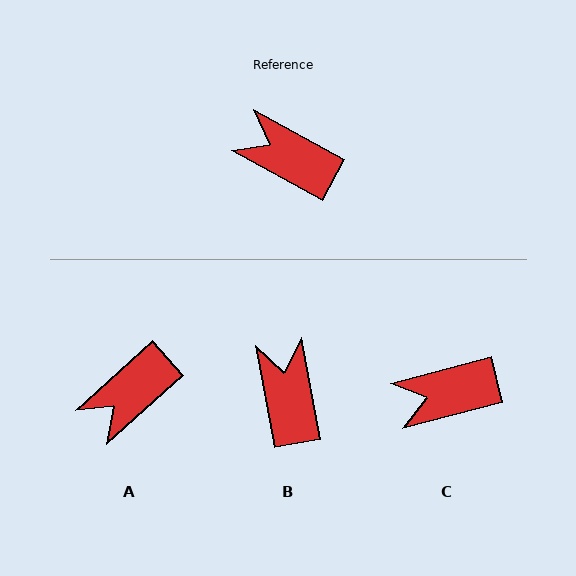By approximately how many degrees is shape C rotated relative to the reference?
Approximately 43 degrees counter-clockwise.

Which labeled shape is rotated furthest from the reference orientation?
A, about 71 degrees away.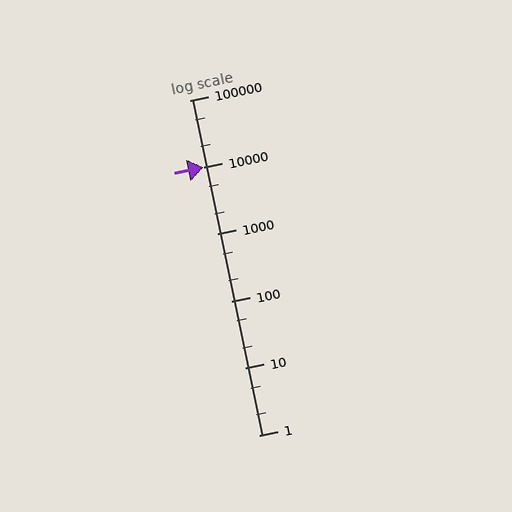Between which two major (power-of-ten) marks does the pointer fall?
The pointer is between 10000 and 100000.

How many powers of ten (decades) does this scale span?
The scale spans 5 decades, from 1 to 100000.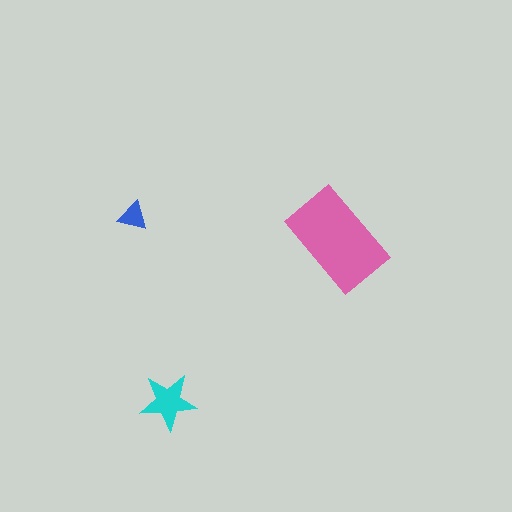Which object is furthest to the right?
The pink rectangle is rightmost.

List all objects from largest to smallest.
The pink rectangle, the cyan star, the blue triangle.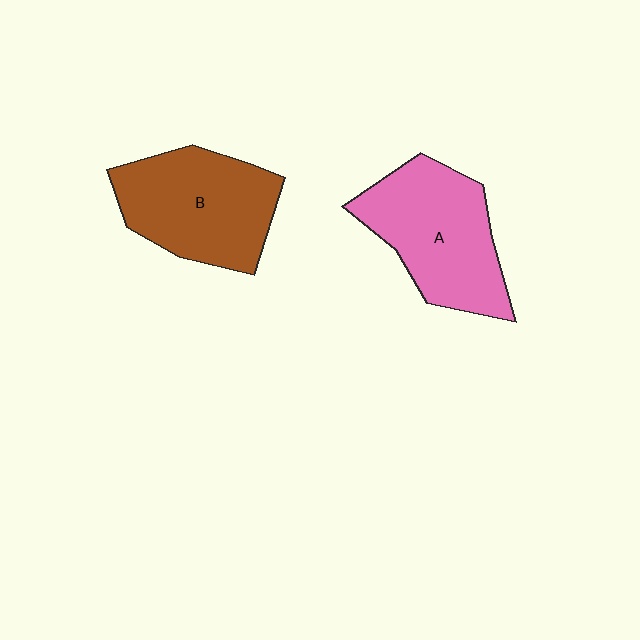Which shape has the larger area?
Shape A (pink).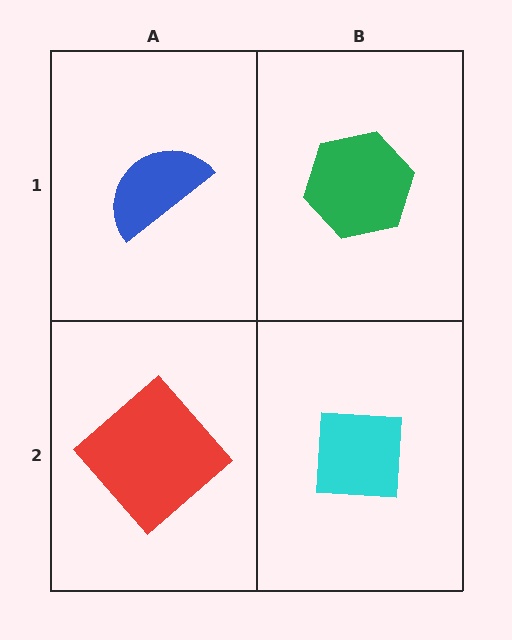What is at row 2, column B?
A cyan square.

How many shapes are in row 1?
2 shapes.